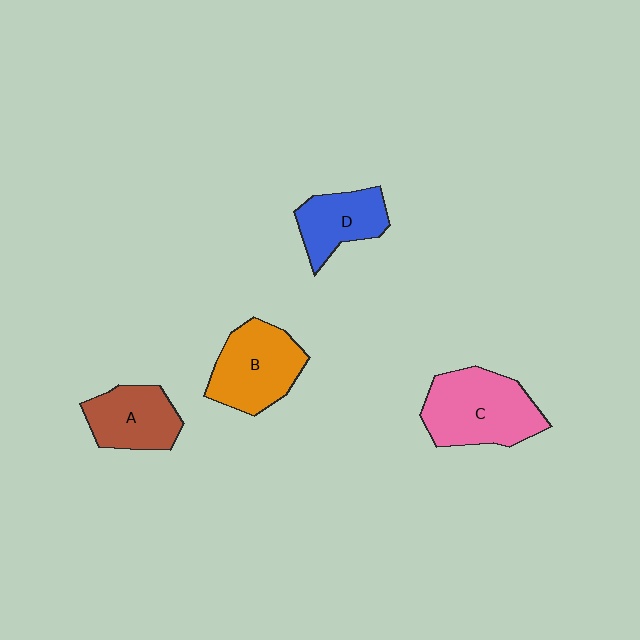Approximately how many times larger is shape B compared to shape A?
Approximately 1.2 times.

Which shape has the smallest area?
Shape D (blue).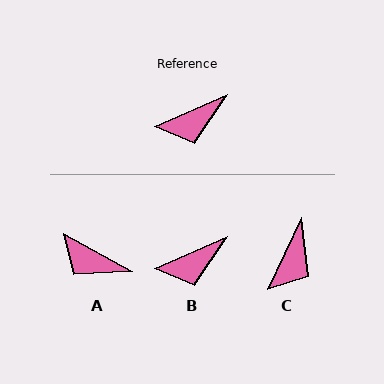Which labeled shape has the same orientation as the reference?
B.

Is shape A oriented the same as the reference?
No, it is off by about 53 degrees.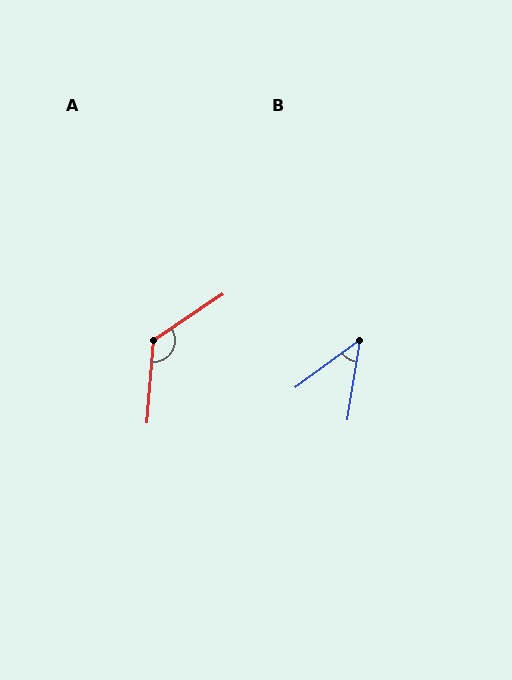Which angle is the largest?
A, at approximately 128 degrees.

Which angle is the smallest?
B, at approximately 45 degrees.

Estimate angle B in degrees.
Approximately 45 degrees.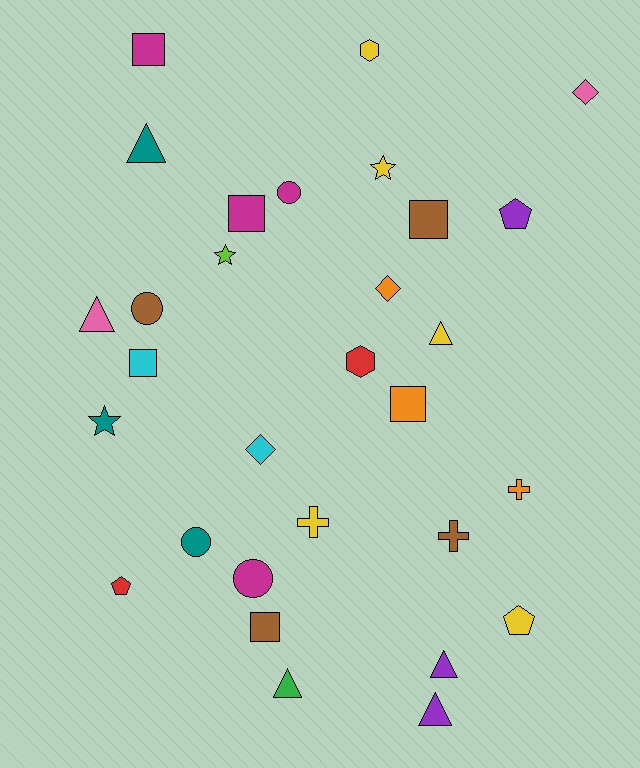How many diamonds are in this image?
There are 3 diamonds.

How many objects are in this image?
There are 30 objects.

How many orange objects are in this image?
There are 3 orange objects.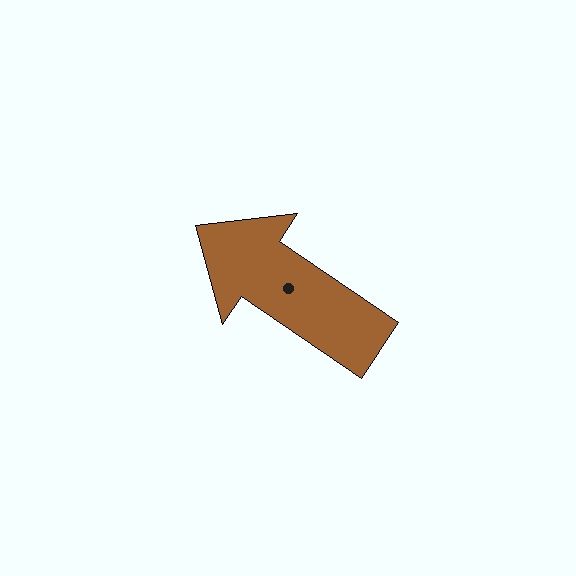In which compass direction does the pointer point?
Northwest.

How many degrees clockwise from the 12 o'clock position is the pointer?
Approximately 304 degrees.